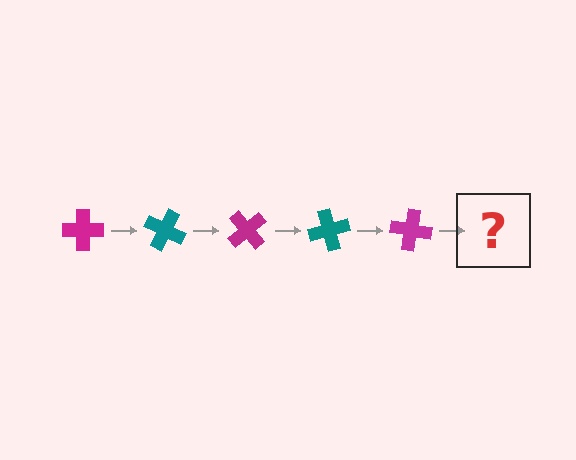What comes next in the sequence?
The next element should be a teal cross, rotated 125 degrees from the start.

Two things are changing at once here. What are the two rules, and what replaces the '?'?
The two rules are that it rotates 25 degrees each step and the color cycles through magenta and teal. The '?' should be a teal cross, rotated 125 degrees from the start.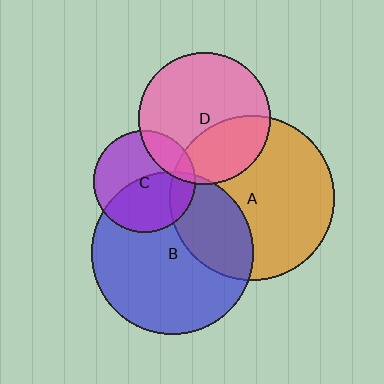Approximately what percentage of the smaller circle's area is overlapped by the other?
Approximately 35%.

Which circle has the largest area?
Circle A (orange).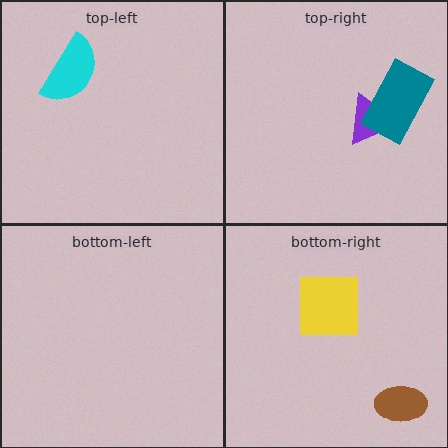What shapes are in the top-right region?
The purple triangle, the teal rectangle.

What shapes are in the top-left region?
The cyan semicircle.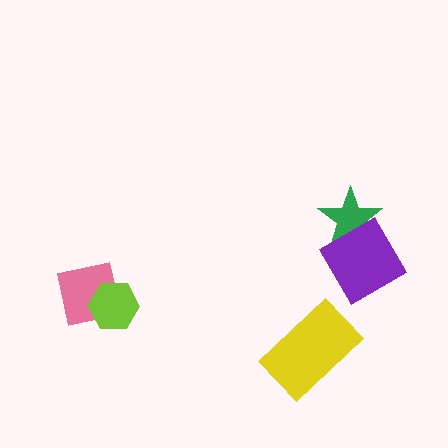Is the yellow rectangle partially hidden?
No, no other shape covers it.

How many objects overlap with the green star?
1 object overlaps with the green star.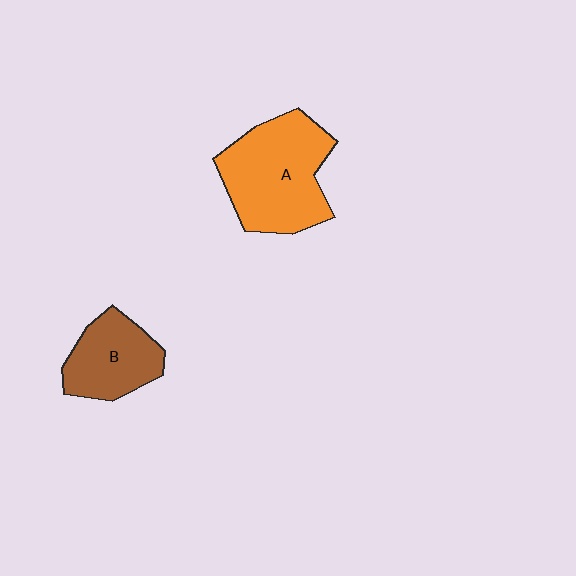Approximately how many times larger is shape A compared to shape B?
Approximately 1.6 times.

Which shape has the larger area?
Shape A (orange).